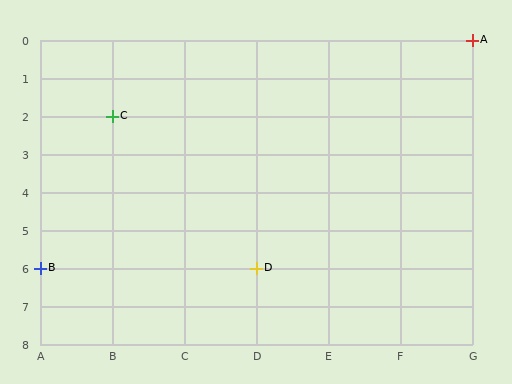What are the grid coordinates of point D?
Point D is at grid coordinates (D, 6).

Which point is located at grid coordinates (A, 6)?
Point B is at (A, 6).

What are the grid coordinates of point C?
Point C is at grid coordinates (B, 2).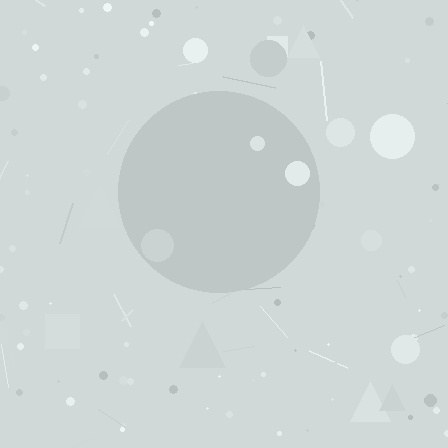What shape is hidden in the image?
A circle is hidden in the image.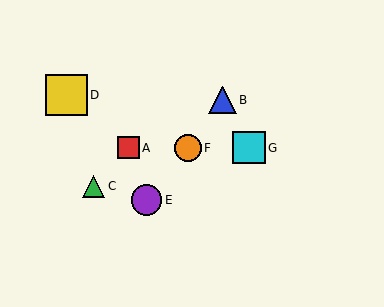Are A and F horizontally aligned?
Yes, both are at y≈148.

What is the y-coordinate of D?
Object D is at y≈95.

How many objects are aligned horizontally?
3 objects (A, F, G) are aligned horizontally.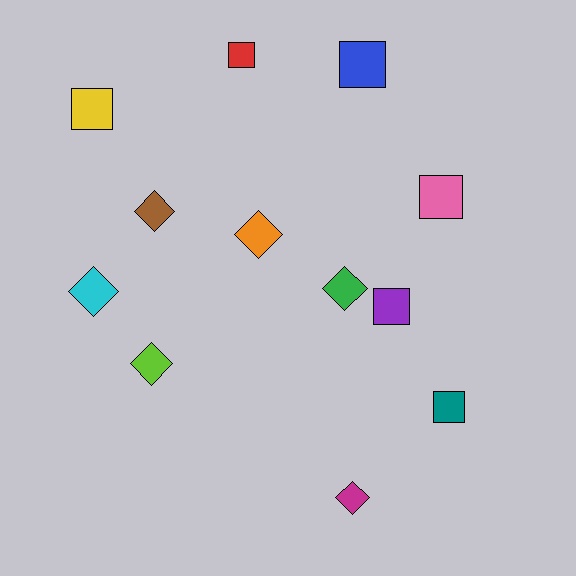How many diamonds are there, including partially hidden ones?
There are 6 diamonds.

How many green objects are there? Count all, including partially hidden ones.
There is 1 green object.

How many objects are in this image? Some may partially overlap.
There are 12 objects.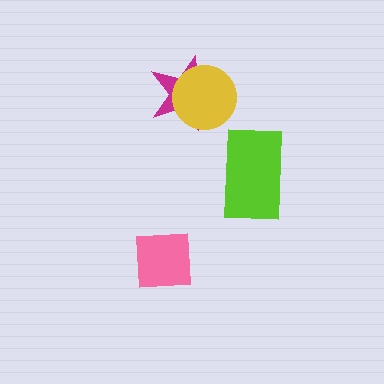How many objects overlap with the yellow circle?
1 object overlaps with the yellow circle.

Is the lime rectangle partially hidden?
No, no other shape covers it.